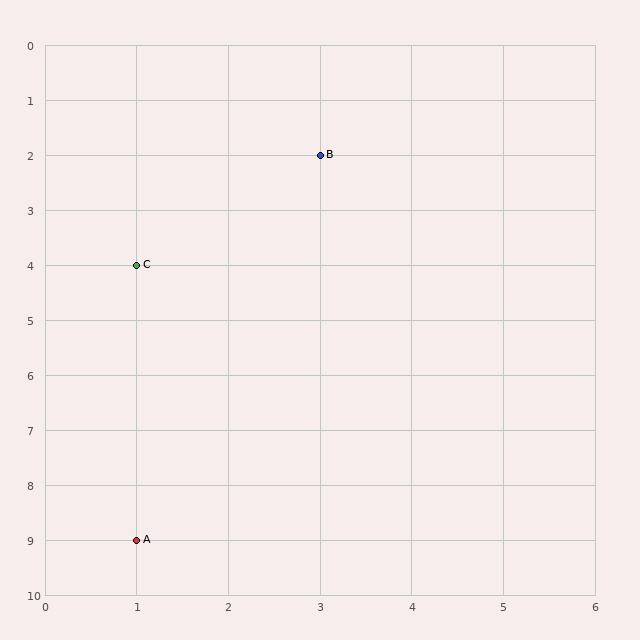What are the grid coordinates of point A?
Point A is at grid coordinates (1, 9).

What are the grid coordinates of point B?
Point B is at grid coordinates (3, 2).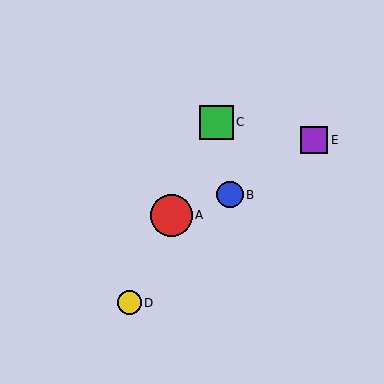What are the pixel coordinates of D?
Object D is at (129, 303).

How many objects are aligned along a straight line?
3 objects (A, C, D) are aligned along a straight line.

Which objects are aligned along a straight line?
Objects A, C, D are aligned along a straight line.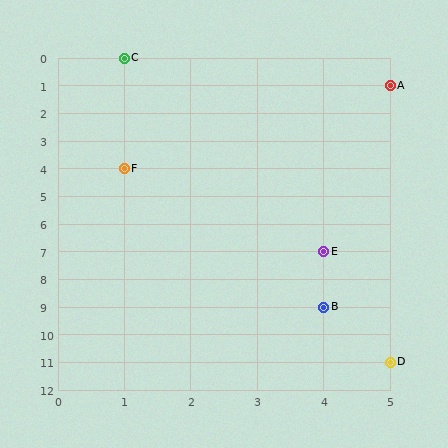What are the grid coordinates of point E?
Point E is at grid coordinates (4, 7).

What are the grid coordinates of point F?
Point F is at grid coordinates (1, 4).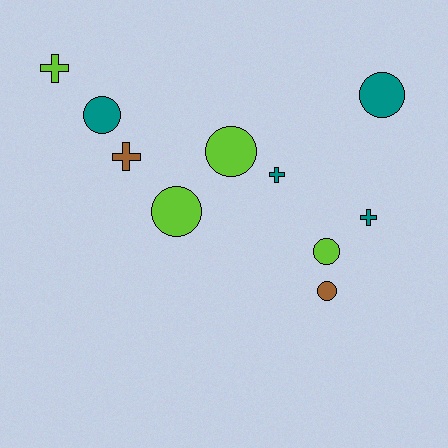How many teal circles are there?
There are 2 teal circles.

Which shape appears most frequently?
Circle, with 6 objects.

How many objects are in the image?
There are 10 objects.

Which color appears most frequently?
Teal, with 4 objects.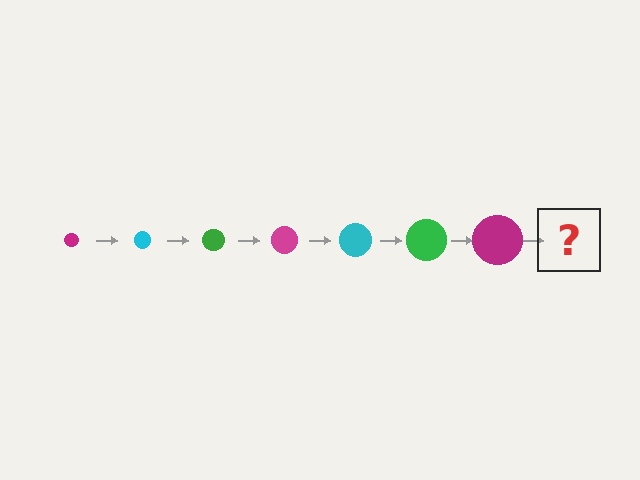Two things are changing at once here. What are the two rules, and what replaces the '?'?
The two rules are that the circle grows larger each step and the color cycles through magenta, cyan, and green. The '?' should be a cyan circle, larger than the previous one.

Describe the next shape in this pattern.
It should be a cyan circle, larger than the previous one.